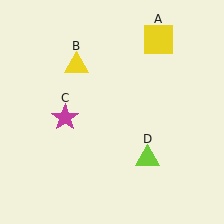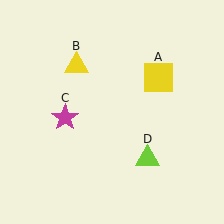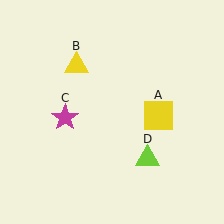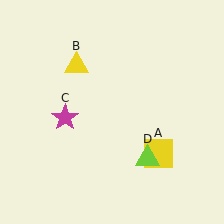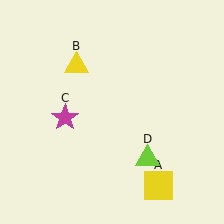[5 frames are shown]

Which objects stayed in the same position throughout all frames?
Yellow triangle (object B) and magenta star (object C) and lime triangle (object D) remained stationary.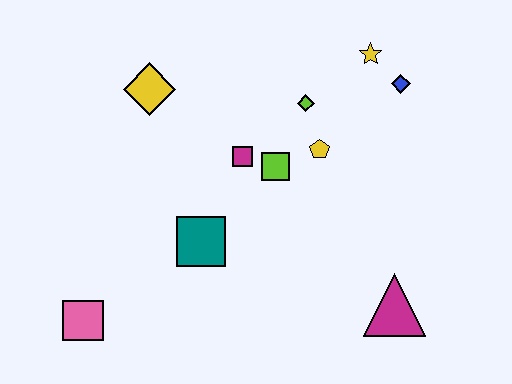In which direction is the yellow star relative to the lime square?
The yellow star is above the lime square.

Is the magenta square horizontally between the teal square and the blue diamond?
Yes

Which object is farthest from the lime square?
The pink square is farthest from the lime square.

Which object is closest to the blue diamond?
The yellow star is closest to the blue diamond.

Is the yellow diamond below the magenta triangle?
No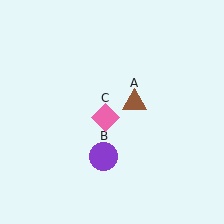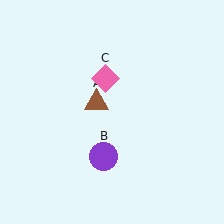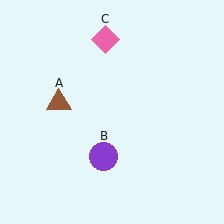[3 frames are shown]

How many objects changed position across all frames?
2 objects changed position: brown triangle (object A), pink diamond (object C).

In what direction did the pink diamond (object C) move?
The pink diamond (object C) moved up.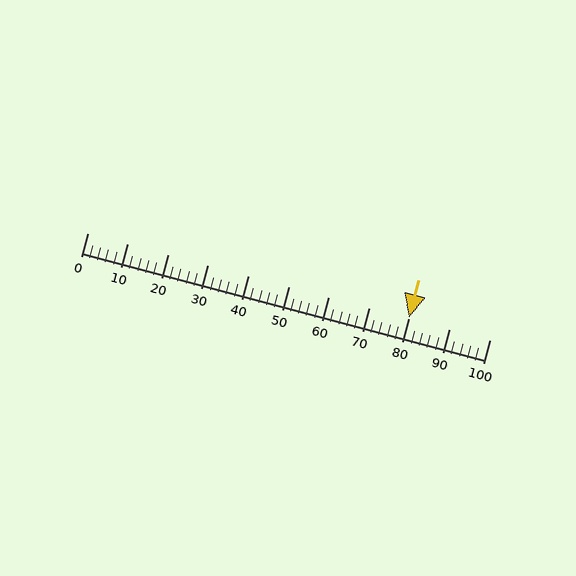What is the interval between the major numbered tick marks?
The major tick marks are spaced 10 units apart.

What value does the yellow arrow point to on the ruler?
The yellow arrow points to approximately 80.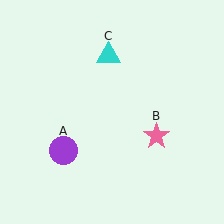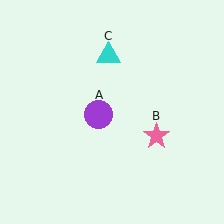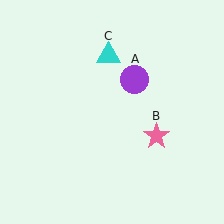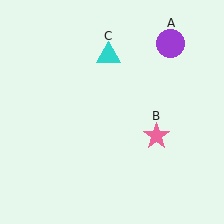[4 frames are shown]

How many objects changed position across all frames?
1 object changed position: purple circle (object A).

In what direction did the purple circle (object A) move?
The purple circle (object A) moved up and to the right.